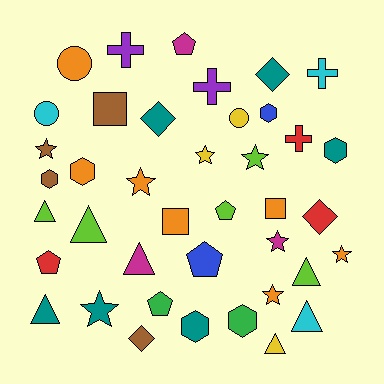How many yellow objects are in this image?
There are 3 yellow objects.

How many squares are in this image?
There are 3 squares.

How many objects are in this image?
There are 40 objects.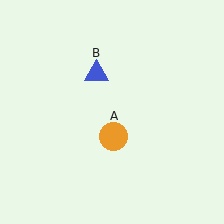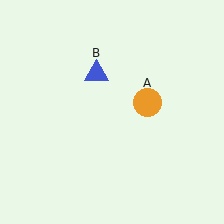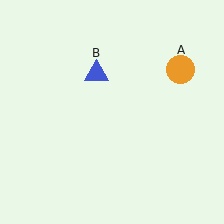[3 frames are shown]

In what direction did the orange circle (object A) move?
The orange circle (object A) moved up and to the right.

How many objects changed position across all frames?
1 object changed position: orange circle (object A).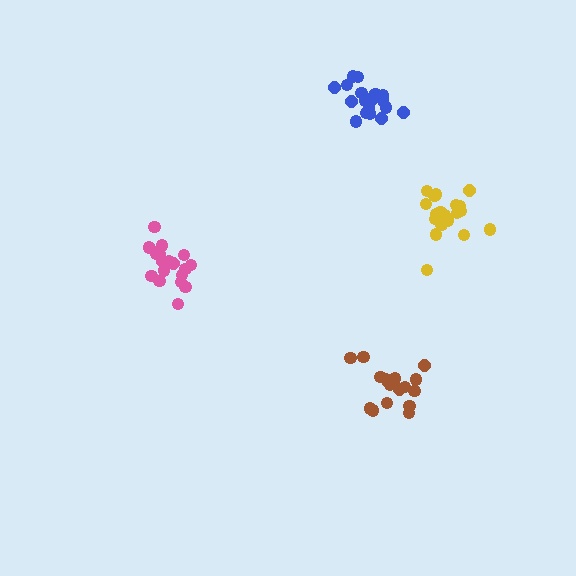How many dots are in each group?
Group 1: 20 dots, Group 2: 17 dots, Group 3: 19 dots, Group 4: 20 dots (76 total).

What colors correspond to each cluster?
The clusters are colored: blue, brown, yellow, pink.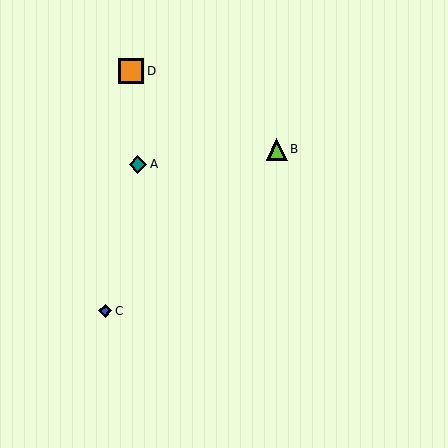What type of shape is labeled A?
Shape A is a teal diamond.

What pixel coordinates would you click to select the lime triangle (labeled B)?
Click at (277, 149) to select the lime triangle B.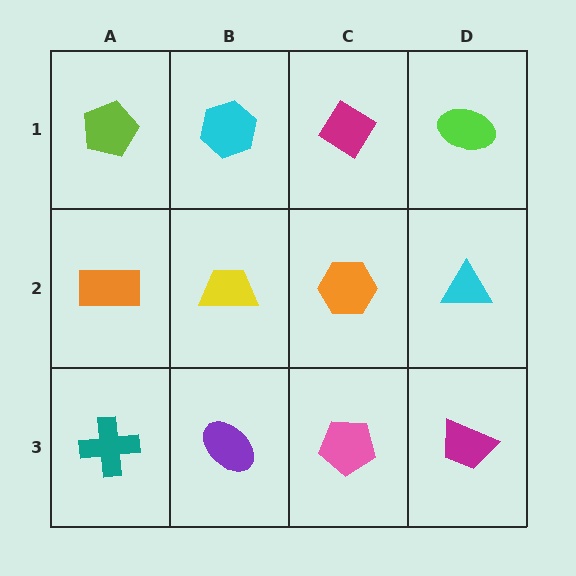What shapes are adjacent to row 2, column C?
A magenta diamond (row 1, column C), a pink pentagon (row 3, column C), a yellow trapezoid (row 2, column B), a cyan triangle (row 2, column D).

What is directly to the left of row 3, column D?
A pink pentagon.